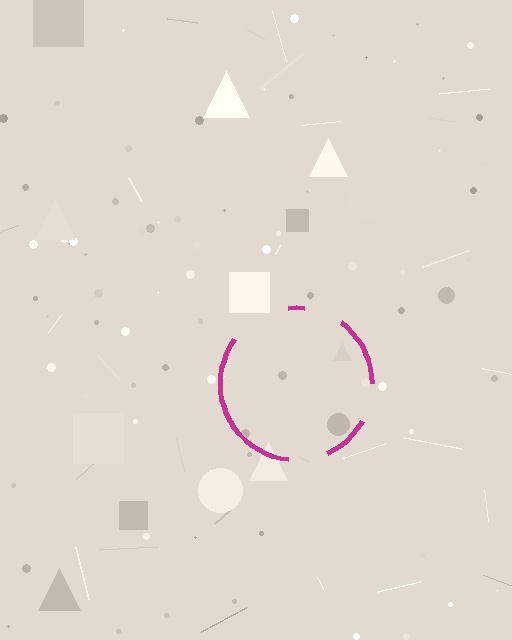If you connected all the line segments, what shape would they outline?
They would outline a circle.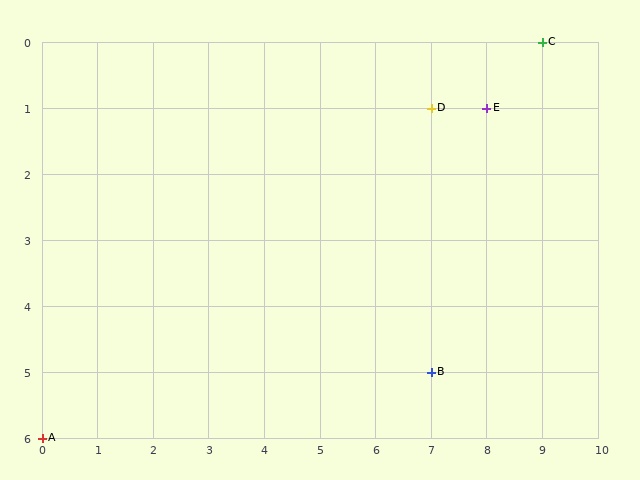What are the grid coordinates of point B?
Point B is at grid coordinates (7, 5).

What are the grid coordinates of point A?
Point A is at grid coordinates (0, 6).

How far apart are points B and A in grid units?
Points B and A are 7 columns and 1 row apart (about 7.1 grid units diagonally).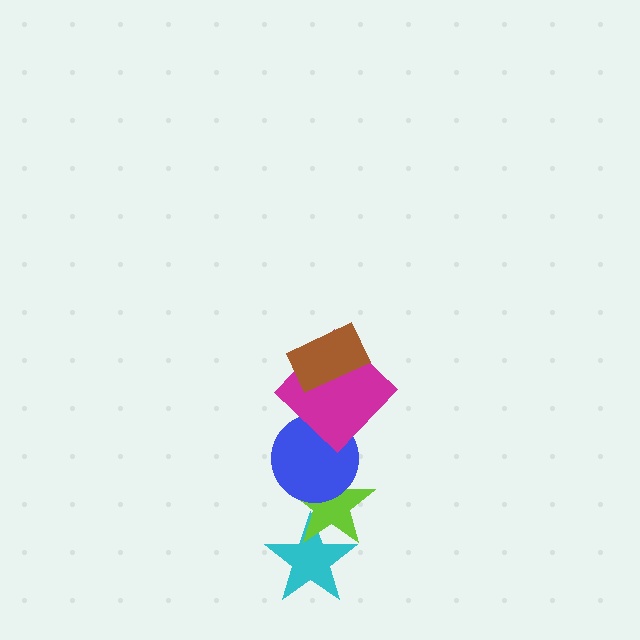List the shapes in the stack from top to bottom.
From top to bottom: the brown rectangle, the magenta diamond, the blue circle, the lime star, the cyan star.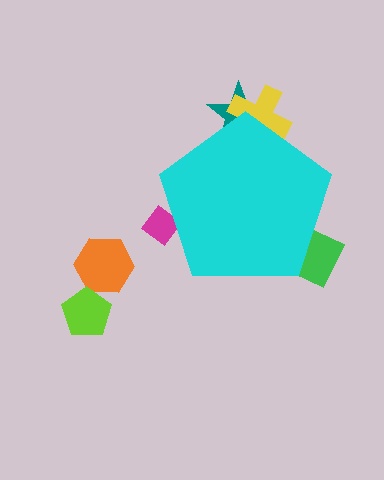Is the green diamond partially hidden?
Yes, the green diamond is partially hidden behind the cyan pentagon.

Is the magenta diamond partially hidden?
Yes, the magenta diamond is partially hidden behind the cyan pentagon.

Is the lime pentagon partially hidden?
No, the lime pentagon is fully visible.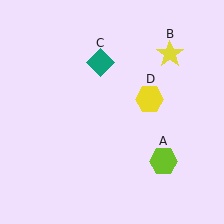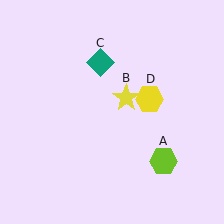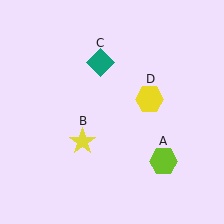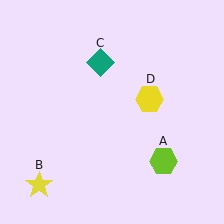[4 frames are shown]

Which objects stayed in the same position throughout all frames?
Lime hexagon (object A) and teal diamond (object C) and yellow hexagon (object D) remained stationary.